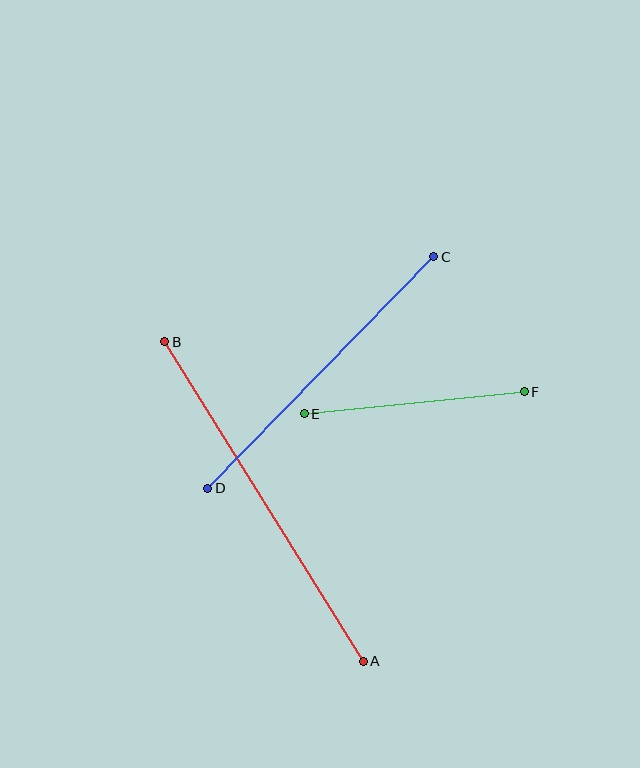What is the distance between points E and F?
The distance is approximately 221 pixels.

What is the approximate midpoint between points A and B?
The midpoint is at approximately (264, 502) pixels.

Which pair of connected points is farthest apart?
Points A and B are farthest apart.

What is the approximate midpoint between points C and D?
The midpoint is at approximately (321, 372) pixels.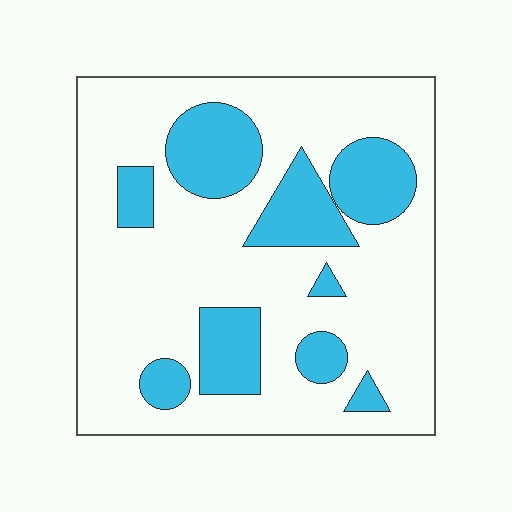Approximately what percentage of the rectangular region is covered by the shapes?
Approximately 25%.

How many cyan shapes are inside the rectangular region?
9.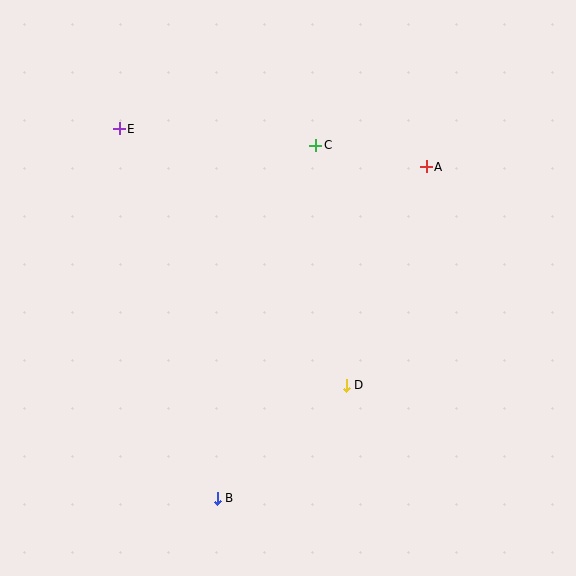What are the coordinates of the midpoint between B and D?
The midpoint between B and D is at (282, 442).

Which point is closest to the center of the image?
Point D at (346, 385) is closest to the center.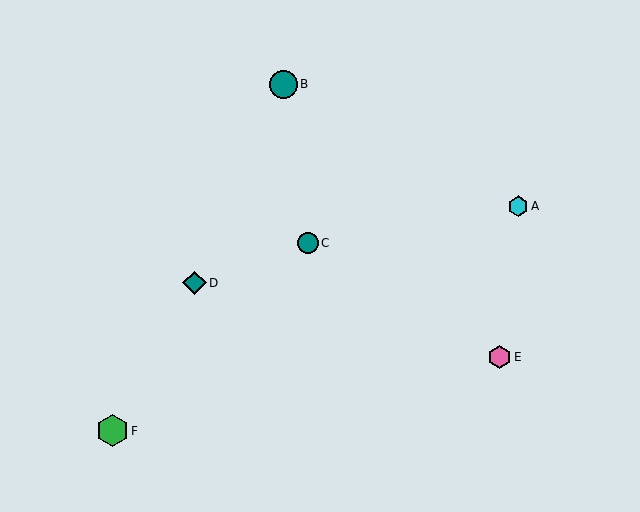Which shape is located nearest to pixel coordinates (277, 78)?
The teal circle (labeled B) at (283, 84) is nearest to that location.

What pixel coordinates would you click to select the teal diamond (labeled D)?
Click at (194, 283) to select the teal diamond D.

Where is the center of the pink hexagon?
The center of the pink hexagon is at (500, 357).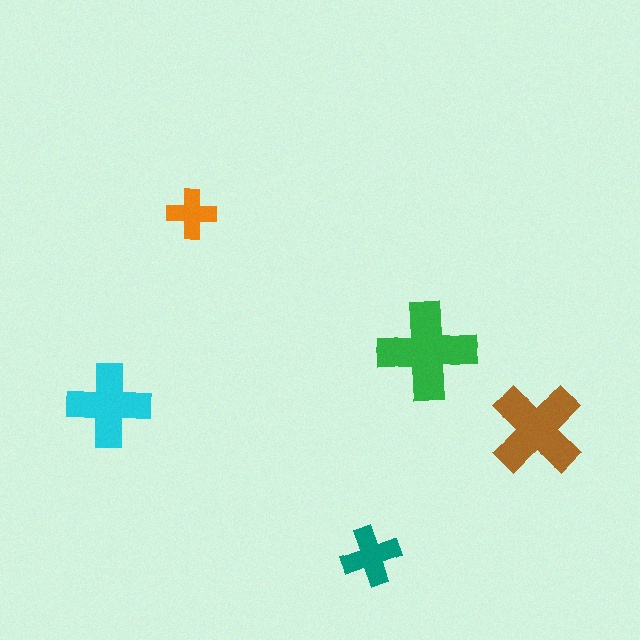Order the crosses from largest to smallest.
the green one, the brown one, the cyan one, the teal one, the orange one.